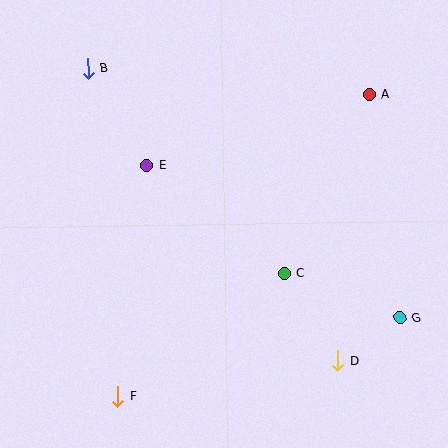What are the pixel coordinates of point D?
Point D is at (338, 361).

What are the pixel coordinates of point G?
Point G is at (400, 318).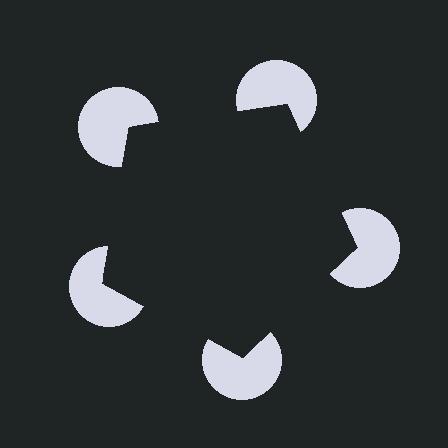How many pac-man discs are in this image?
There are 5 — one at each vertex of the illusory pentagon.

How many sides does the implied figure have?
5 sides.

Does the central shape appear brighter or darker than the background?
It typically appears slightly darker than the background, even though no actual brightness change is drawn.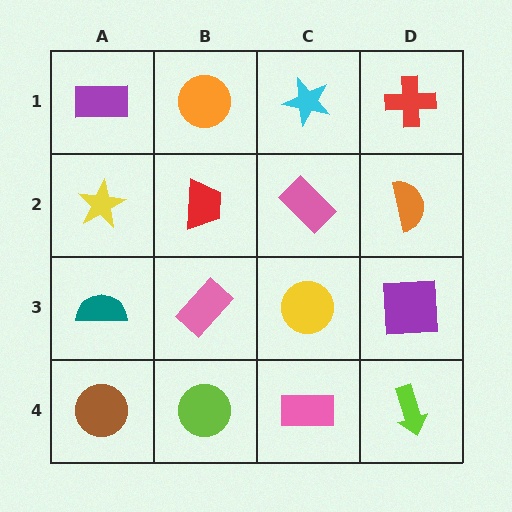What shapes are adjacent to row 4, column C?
A yellow circle (row 3, column C), a lime circle (row 4, column B), a lime arrow (row 4, column D).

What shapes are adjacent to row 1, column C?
A pink rectangle (row 2, column C), an orange circle (row 1, column B), a red cross (row 1, column D).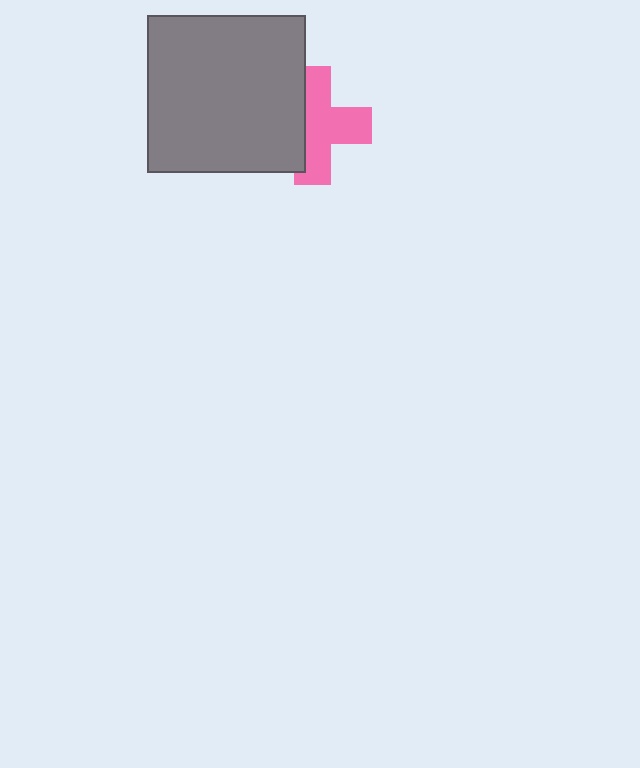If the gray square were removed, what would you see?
You would see the complete pink cross.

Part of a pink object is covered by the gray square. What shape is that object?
It is a cross.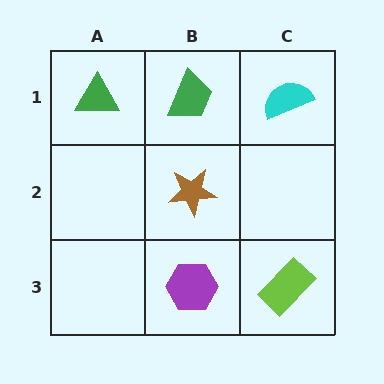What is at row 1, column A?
A green triangle.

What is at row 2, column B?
A brown star.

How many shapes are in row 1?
3 shapes.